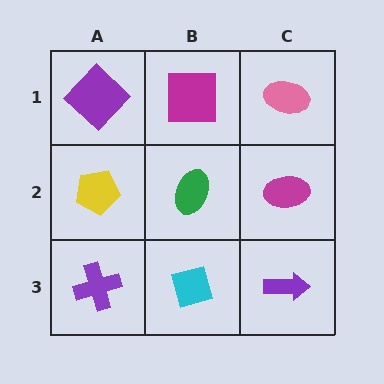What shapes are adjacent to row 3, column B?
A green ellipse (row 2, column B), a purple cross (row 3, column A), a purple arrow (row 3, column C).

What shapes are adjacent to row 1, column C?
A magenta ellipse (row 2, column C), a magenta square (row 1, column B).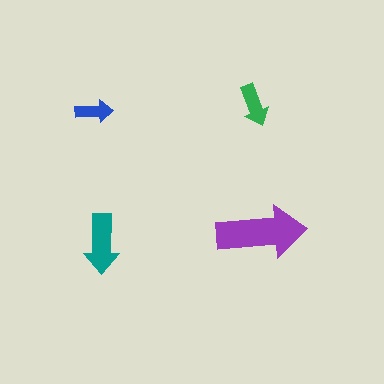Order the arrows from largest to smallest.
the purple one, the teal one, the green one, the blue one.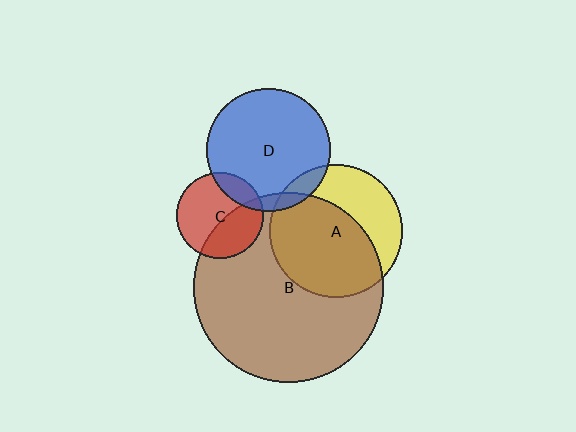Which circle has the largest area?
Circle B (brown).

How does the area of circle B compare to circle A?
Approximately 2.0 times.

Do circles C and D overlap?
Yes.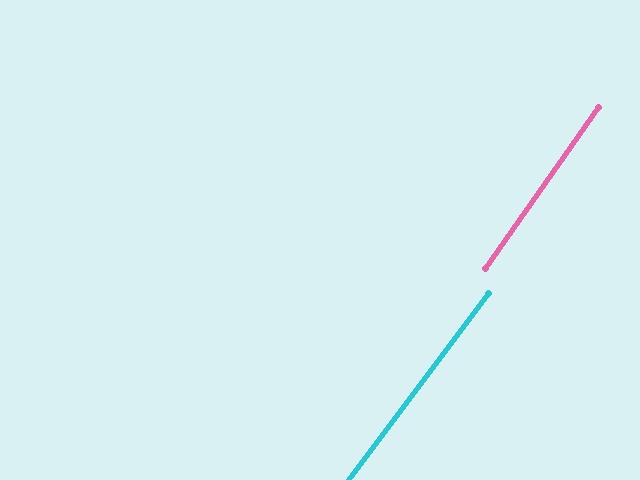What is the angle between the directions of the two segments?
Approximately 2 degrees.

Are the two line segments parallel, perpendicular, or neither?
Parallel — their directions differ by only 1.7°.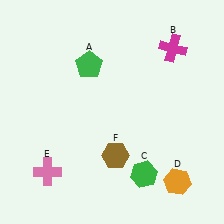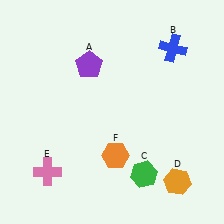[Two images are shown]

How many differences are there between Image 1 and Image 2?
There are 3 differences between the two images.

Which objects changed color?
A changed from green to purple. B changed from magenta to blue. F changed from brown to orange.